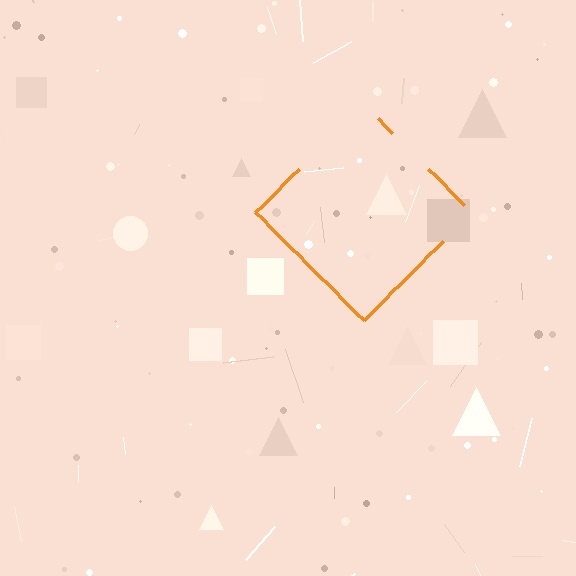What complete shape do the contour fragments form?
The contour fragments form a diamond.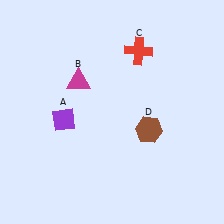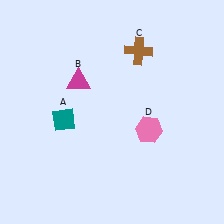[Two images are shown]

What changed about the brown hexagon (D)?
In Image 1, D is brown. In Image 2, it changed to pink.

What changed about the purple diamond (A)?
In Image 1, A is purple. In Image 2, it changed to teal.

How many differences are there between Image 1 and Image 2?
There are 3 differences between the two images.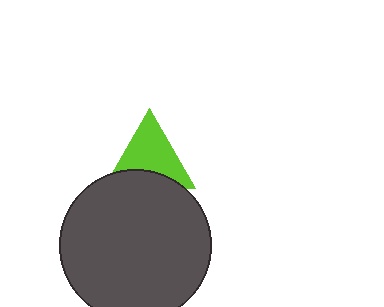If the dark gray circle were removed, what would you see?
You would see the complete lime triangle.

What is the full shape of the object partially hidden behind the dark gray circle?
The partially hidden object is a lime triangle.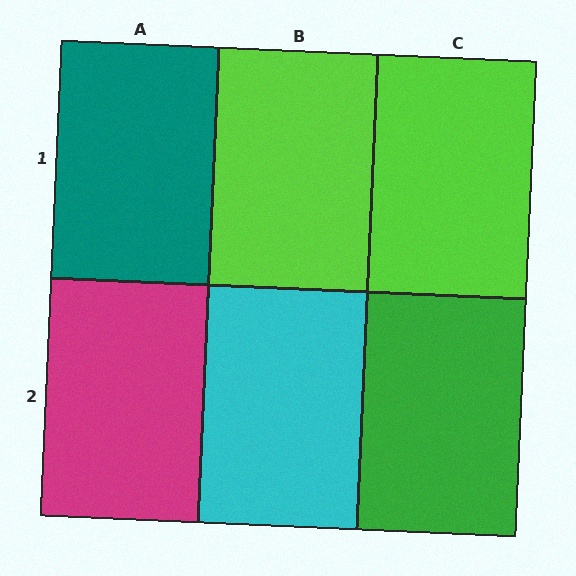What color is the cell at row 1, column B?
Lime.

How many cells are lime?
2 cells are lime.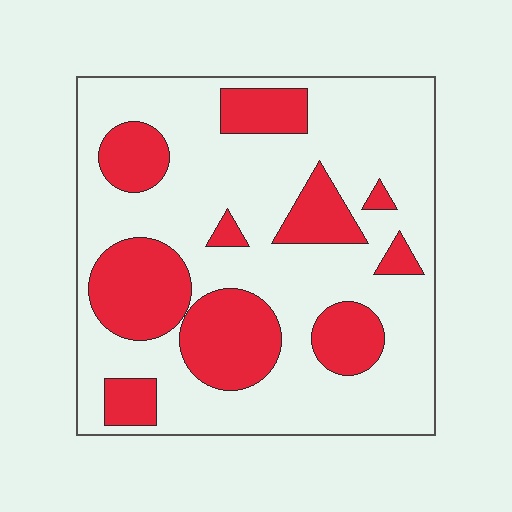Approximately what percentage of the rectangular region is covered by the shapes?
Approximately 30%.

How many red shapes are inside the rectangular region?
10.